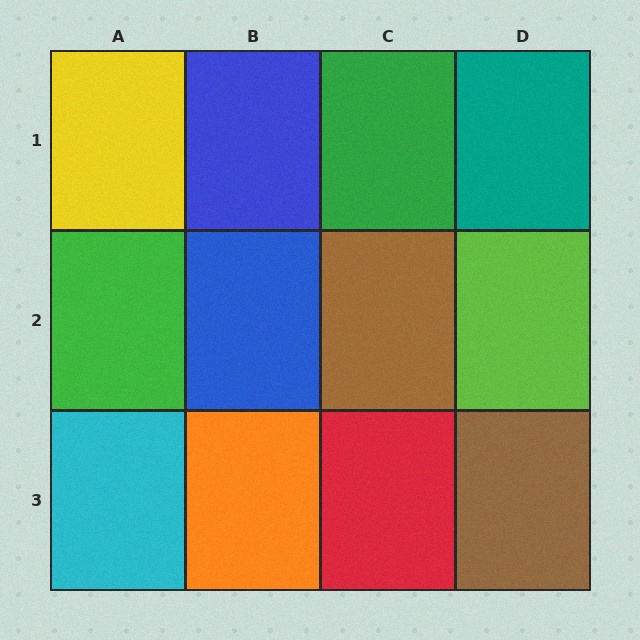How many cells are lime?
1 cell is lime.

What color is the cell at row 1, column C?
Green.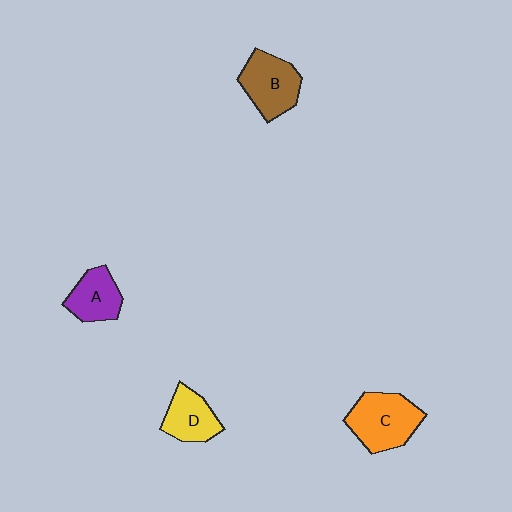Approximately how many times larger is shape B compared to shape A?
Approximately 1.3 times.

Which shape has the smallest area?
Shape A (purple).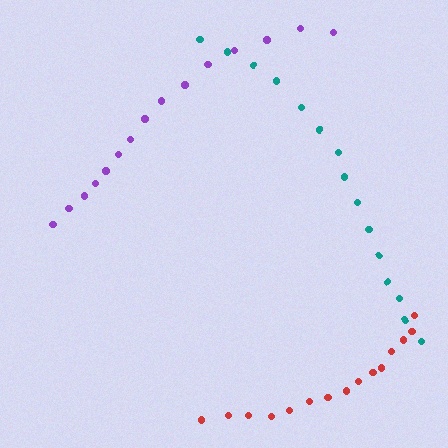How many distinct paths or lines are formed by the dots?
There are 3 distinct paths.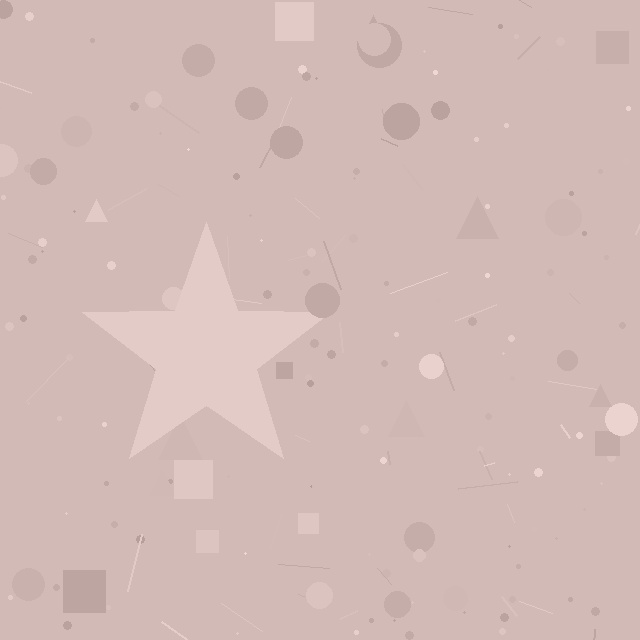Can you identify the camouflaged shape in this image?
The camouflaged shape is a star.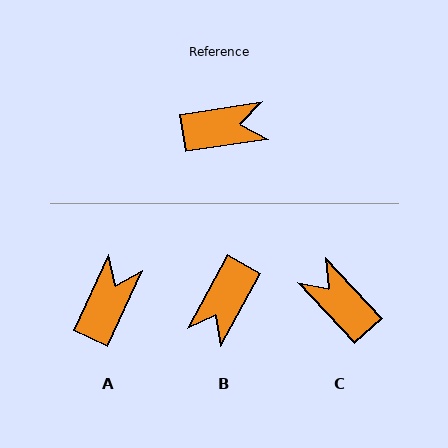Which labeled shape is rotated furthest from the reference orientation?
B, about 127 degrees away.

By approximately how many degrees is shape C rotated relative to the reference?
Approximately 125 degrees counter-clockwise.